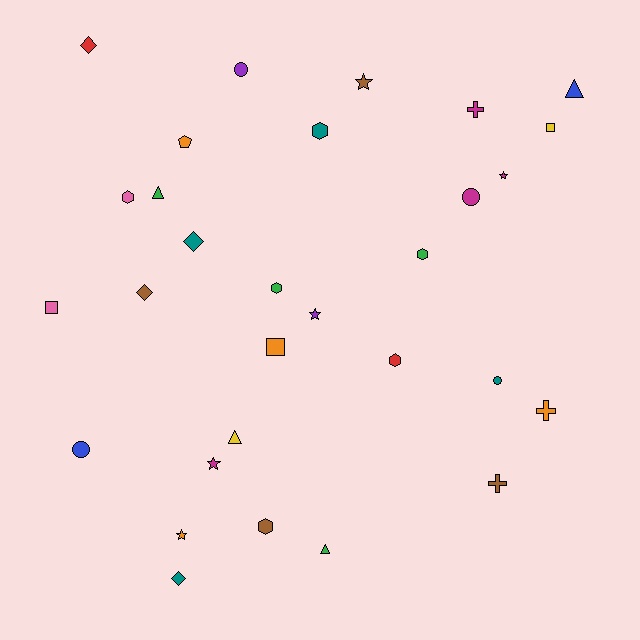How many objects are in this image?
There are 30 objects.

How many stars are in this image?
There are 5 stars.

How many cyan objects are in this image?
There are no cyan objects.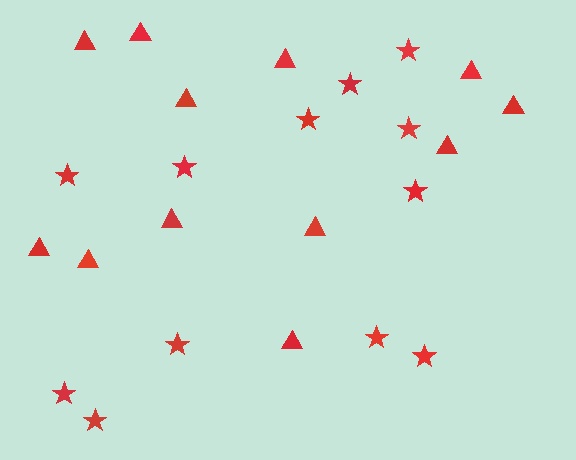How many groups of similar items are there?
There are 2 groups: one group of triangles (12) and one group of stars (12).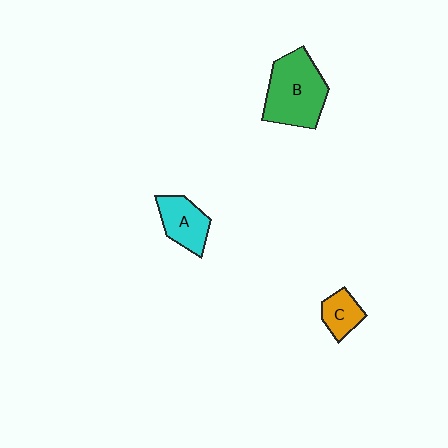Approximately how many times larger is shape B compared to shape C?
Approximately 2.5 times.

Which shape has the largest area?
Shape B (green).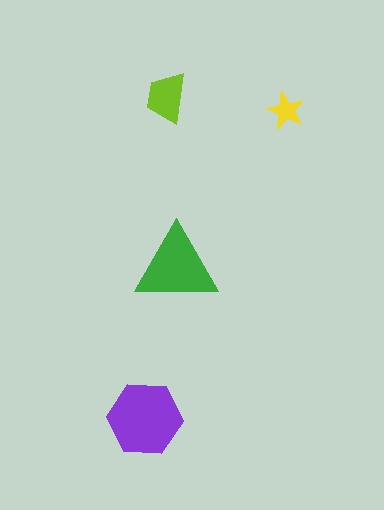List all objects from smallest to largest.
The yellow star, the lime trapezoid, the green triangle, the purple hexagon.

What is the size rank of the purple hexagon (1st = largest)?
1st.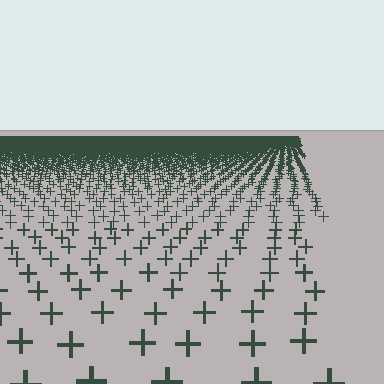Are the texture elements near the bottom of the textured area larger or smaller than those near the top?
Larger. Near the bottom, elements are closer to the viewer and appear at a bigger on-screen size.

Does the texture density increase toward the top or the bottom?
Density increases toward the top.